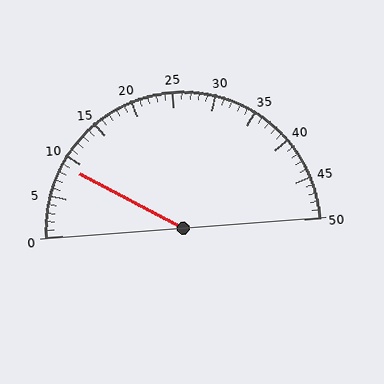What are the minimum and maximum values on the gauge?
The gauge ranges from 0 to 50.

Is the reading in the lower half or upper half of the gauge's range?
The reading is in the lower half of the range (0 to 50).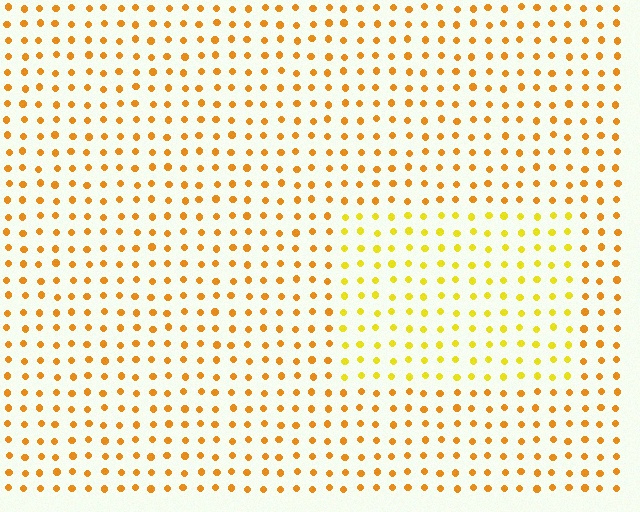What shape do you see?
I see a rectangle.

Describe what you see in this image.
The image is filled with small orange elements in a uniform arrangement. A rectangle-shaped region is visible where the elements are tinted to a slightly different hue, forming a subtle color boundary.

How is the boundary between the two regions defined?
The boundary is defined purely by a slight shift in hue (about 25 degrees). Spacing, size, and orientation are identical on both sides.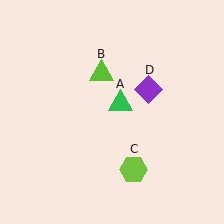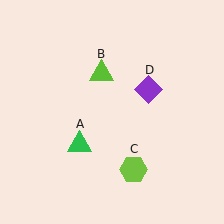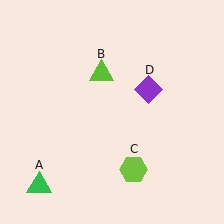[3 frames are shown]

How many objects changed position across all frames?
1 object changed position: green triangle (object A).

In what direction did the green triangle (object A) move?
The green triangle (object A) moved down and to the left.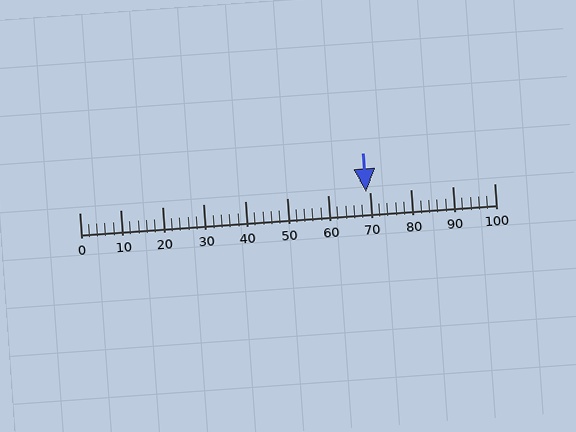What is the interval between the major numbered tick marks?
The major tick marks are spaced 10 units apart.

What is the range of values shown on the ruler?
The ruler shows values from 0 to 100.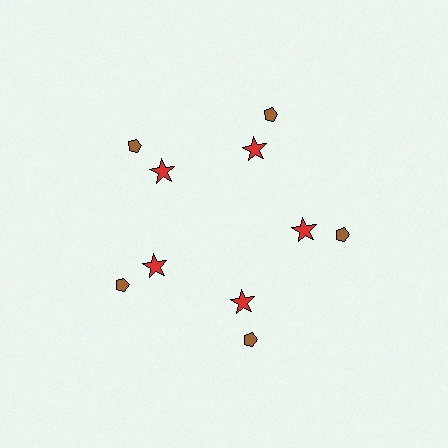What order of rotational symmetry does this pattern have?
This pattern has 5-fold rotational symmetry.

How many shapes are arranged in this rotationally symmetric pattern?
There are 10 shapes, arranged in 5 groups of 2.